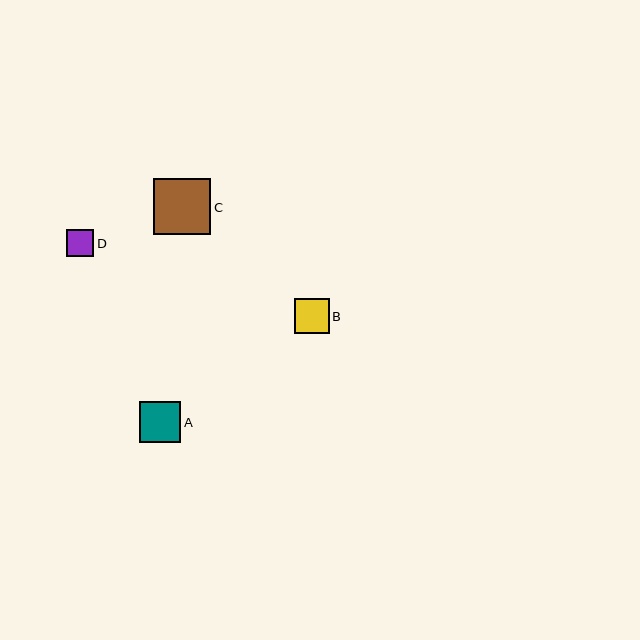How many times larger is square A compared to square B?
Square A is approximately 1.2 times the size of square B.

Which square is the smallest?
Square D is the smallest with a size of approximately 27 pixels.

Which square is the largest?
Square C is the largest with a size of approximately 57 pixels.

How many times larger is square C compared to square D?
Square C is approximately 2.1 times the size of square D.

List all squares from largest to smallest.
From largest to smallest: C, A, B, D.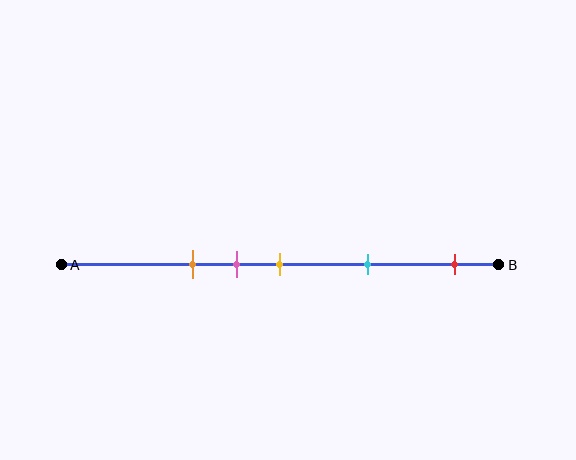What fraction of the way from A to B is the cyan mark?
The cyan mark is approximately 70% (0.7) of the way from A to B.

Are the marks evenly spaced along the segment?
No, the marks are not evenly spaced.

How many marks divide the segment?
There are 5 marks dividing the segment.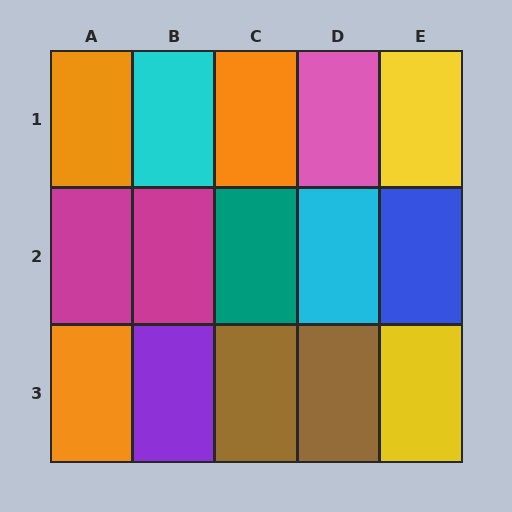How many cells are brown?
2 cells are brown.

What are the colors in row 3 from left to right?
Orange, purple, brown, brown, yellow.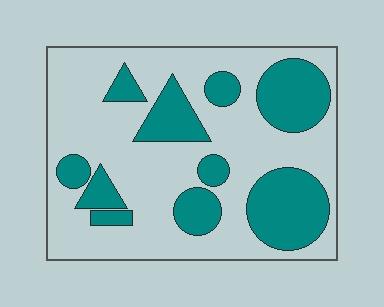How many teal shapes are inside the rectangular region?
10.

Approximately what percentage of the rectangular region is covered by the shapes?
Approximately 30%.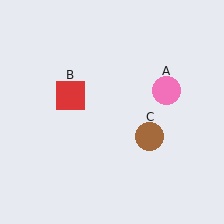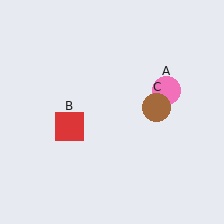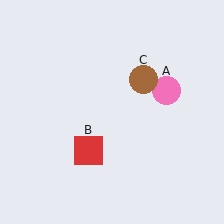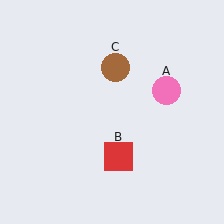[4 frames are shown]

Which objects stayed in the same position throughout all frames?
Pink circle (object A) remained stationary.